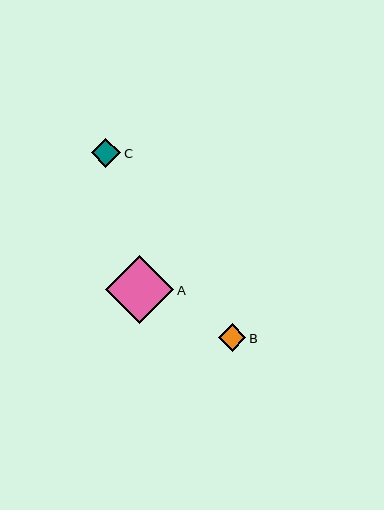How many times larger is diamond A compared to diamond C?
Diamond A is approximately 2.3 times the size of diamond C.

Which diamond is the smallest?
Diamond B is the smallest with a size of approximately 28 pixels.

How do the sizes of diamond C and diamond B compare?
Diamond C and diamond B are approximately the same size.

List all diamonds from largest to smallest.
From largest to smallest: A, C, B.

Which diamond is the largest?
Diamond A is the largest with a size of approximately 68 pixels.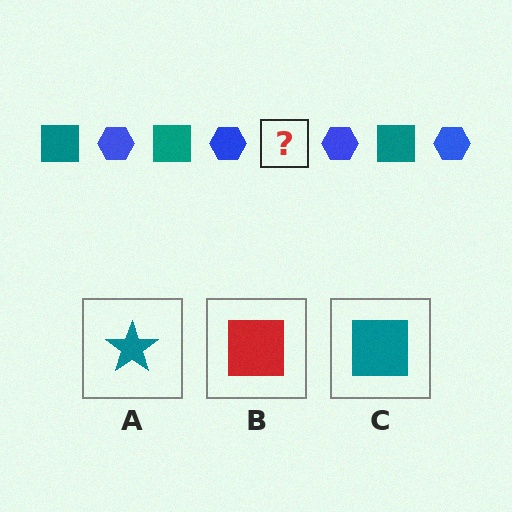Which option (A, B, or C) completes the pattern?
C.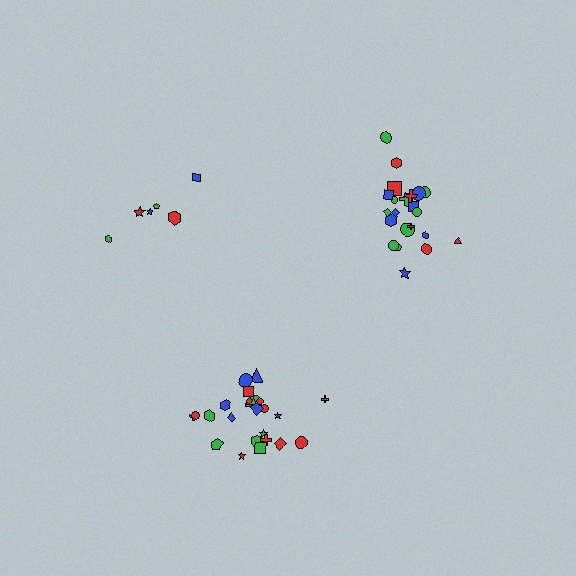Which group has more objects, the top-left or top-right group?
The top-right group.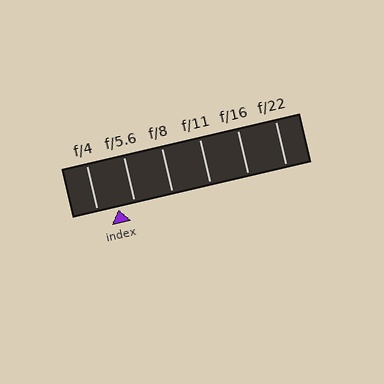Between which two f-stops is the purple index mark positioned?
The index mark is between f/4 and f/5.6.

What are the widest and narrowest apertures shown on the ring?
The widest aperture shown is f/4 and the narrowest is f/22.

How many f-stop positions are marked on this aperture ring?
There are 6 f-stop positions marked.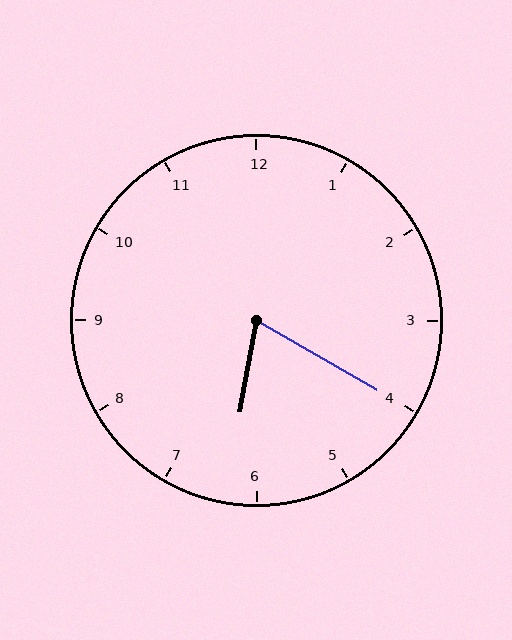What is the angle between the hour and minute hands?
Approximately 70 degrees.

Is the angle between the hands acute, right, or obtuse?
It is acute.